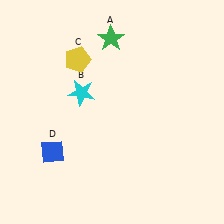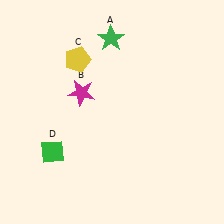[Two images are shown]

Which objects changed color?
B changed from cyan to magenta. D changed from blue to green.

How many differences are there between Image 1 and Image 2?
There are 2 differences between the two images.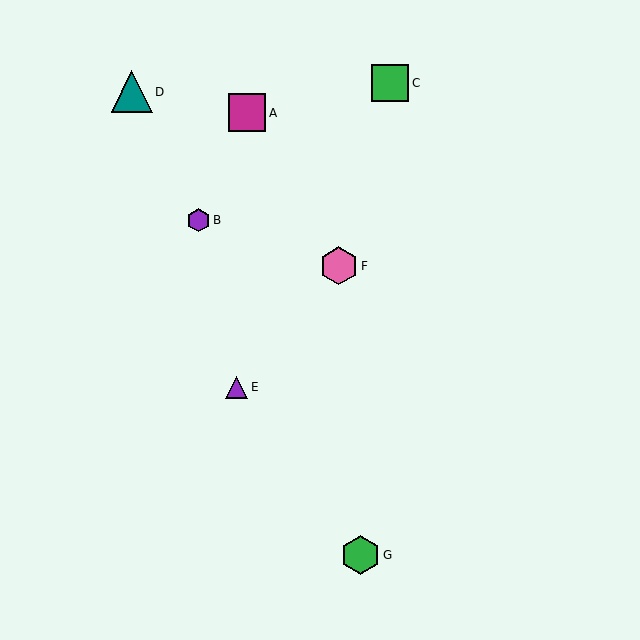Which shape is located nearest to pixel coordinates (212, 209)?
The purple hexagon (labeled B) at (199, 220) is nearest to that location.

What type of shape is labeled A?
Shape A is a magenta square.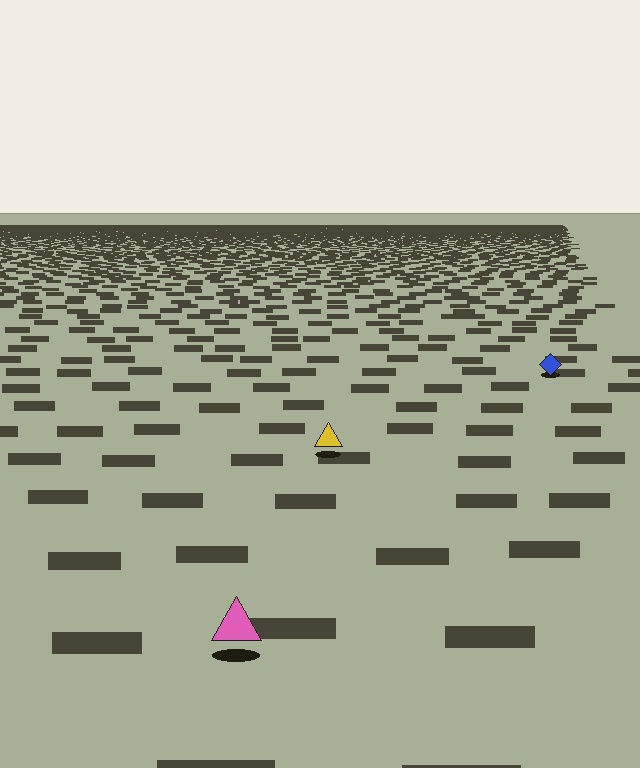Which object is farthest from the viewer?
The blue diamond is farthest from the viewer. It appears smaller and the ground texture around it is denser.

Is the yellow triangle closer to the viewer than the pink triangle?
No. The pink triangle is closer — you can tell from the texture gradient: the ground texture is coarser near it.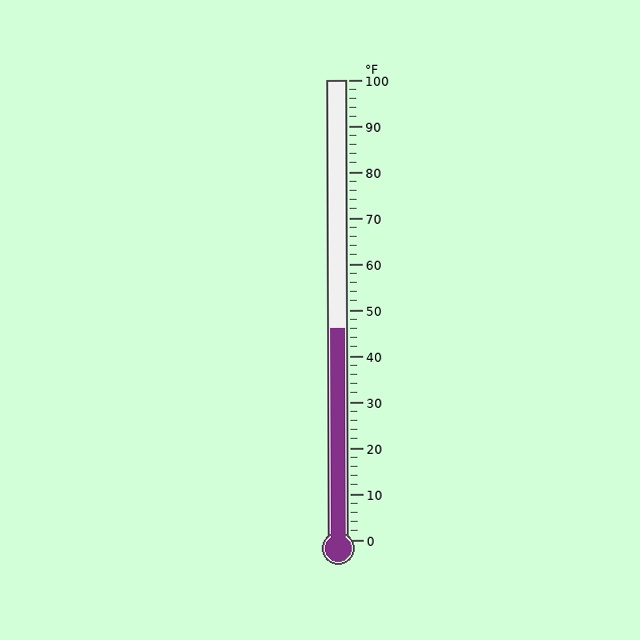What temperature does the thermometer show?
The thermometer shows approximately 46°F.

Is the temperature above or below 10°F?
The temperature is above 10°F.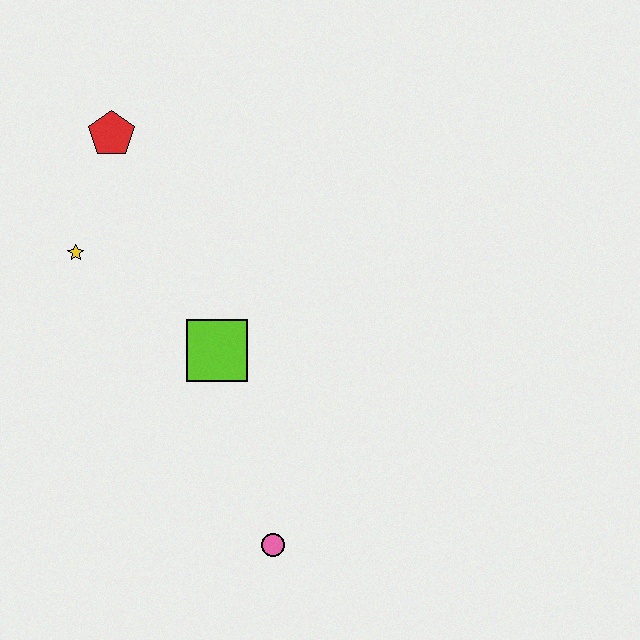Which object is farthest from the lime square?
The red pentagon is farthest from the lime square.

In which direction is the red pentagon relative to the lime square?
The red pentagon is above the lime square.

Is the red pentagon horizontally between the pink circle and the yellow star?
Yes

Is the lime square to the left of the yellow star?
No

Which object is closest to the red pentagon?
The yellow star is closest to the red pentagon.